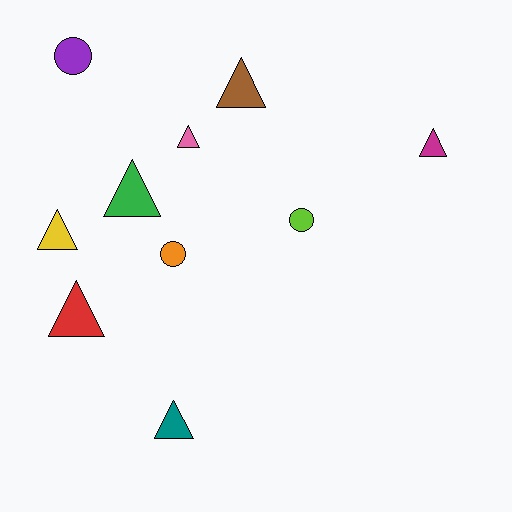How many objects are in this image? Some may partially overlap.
There are 10 objects.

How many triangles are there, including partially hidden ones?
There are 7 triangles.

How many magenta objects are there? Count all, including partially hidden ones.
There is 1 magenta object.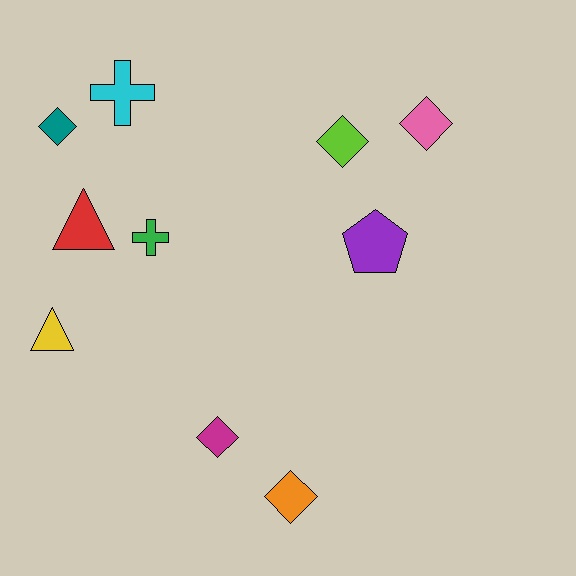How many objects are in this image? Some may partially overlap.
There are 10 objects.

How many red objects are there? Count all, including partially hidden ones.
There is 1 red object.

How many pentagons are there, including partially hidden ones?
There is 1 pentagon.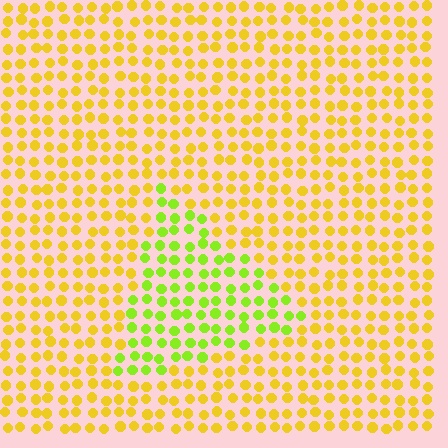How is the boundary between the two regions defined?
The boundary is defined purely by a slight shift in hue (about 40 degrees). Spacing, size, and orientation are identical on both sides.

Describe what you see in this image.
The image is filled with small yellow elements in a uniform arrangement. A triangle-shaped region is visible where the elements are tinted to a slightly different hue, forming a subtle color boundary.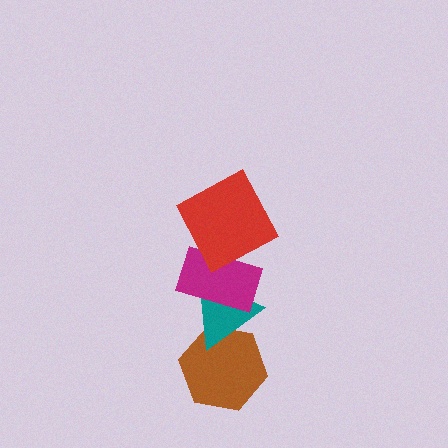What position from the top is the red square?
The red square is 1st from the top.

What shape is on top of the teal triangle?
The magenta rectangle is on top of the teal triangle.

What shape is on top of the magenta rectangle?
The red square is on top of the magenta rectangle.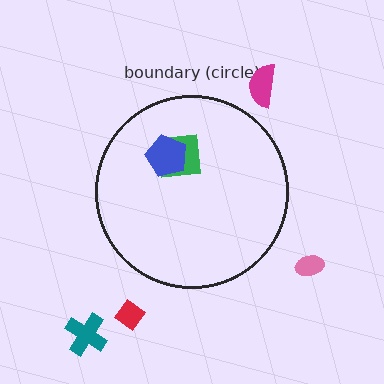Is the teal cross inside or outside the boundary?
Outside.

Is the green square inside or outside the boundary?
Inside.